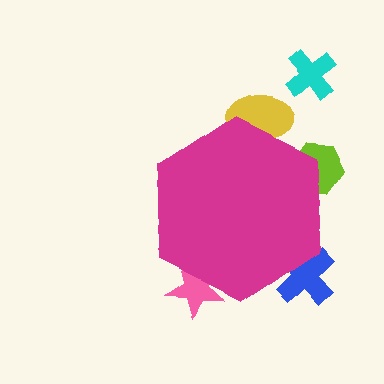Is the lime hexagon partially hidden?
Yes, the lime hexagon is partially hidden behind the magenta hexagon.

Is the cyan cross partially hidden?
No, the cyan cross is fully visible.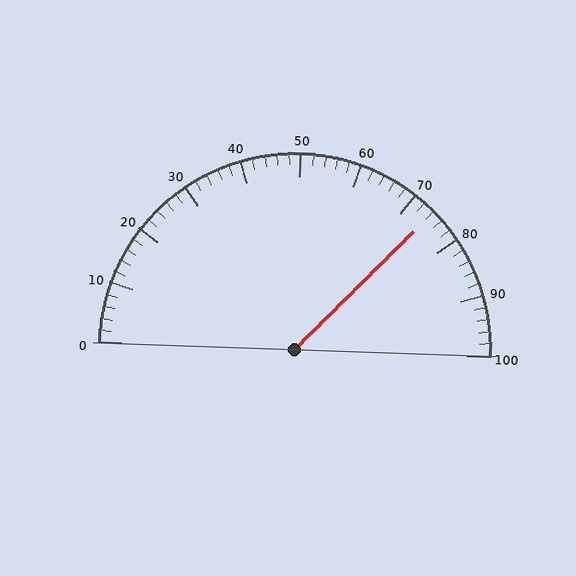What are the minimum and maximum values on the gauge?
The gauge ranges from 0 to 100.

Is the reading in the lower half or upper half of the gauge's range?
The reading is in the upper half of the range (0 to 100).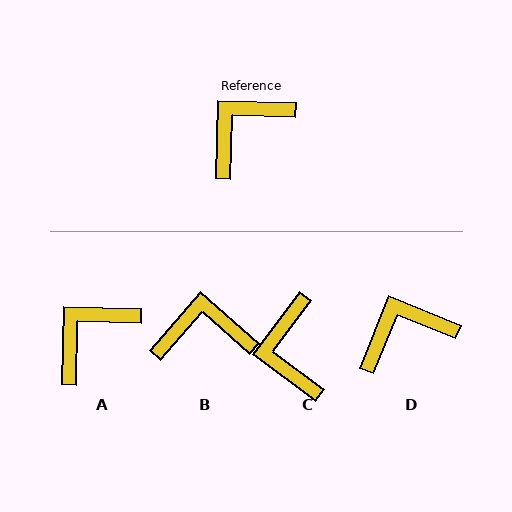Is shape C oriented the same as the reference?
No, it is off by about 54 degrees.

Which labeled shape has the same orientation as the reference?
A.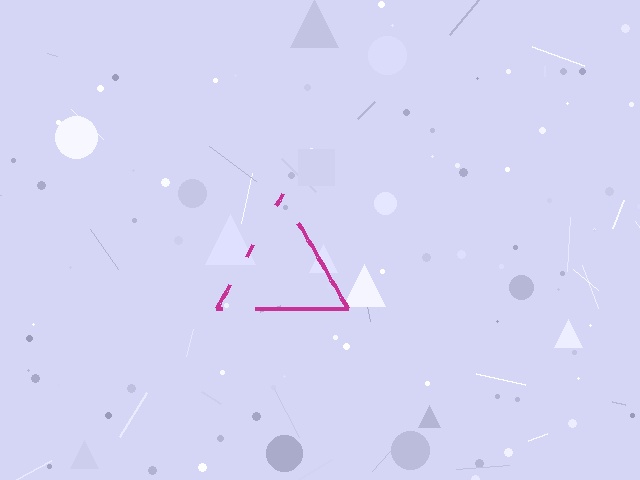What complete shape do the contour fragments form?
The contour fragments form a triangle.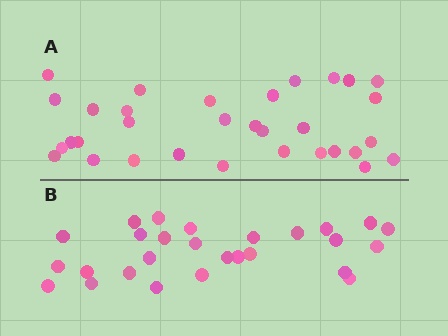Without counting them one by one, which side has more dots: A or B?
Region A (the top region) has more dots.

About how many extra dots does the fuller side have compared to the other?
Region A has about 5 more dots than region B.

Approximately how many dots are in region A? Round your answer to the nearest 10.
About 30 dots. (The exact count is 32, which rounds to 30.)